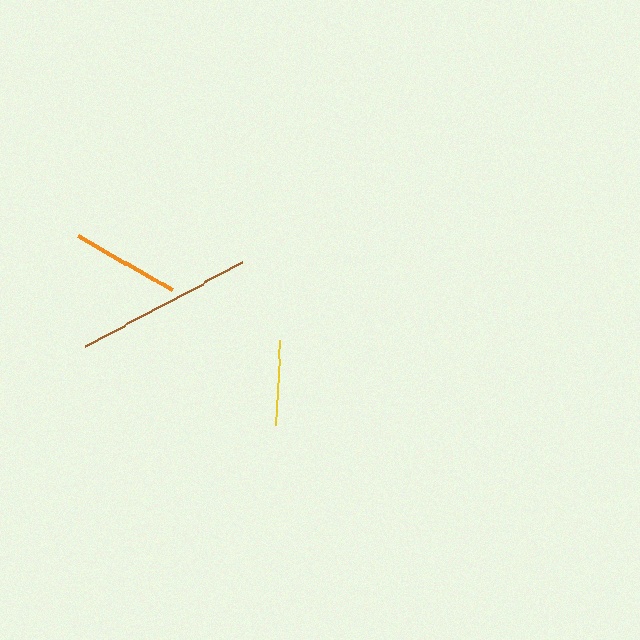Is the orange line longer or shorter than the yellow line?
The orange line is longer than the yellow line.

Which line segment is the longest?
The brown line is the longest at approximately 178 pixels.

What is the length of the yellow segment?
The yellow segment is approximately 85 pixels long.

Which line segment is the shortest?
The yellow line is the shortest at approximately 85 pixels.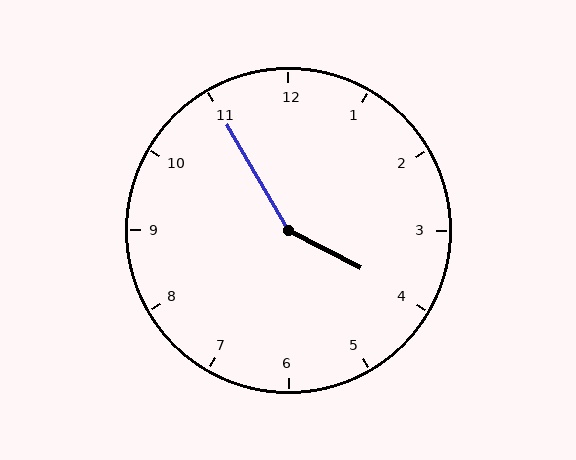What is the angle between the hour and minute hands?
Approximately 148 degrees.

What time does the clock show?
3:55.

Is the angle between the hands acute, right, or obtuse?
It is obtuse.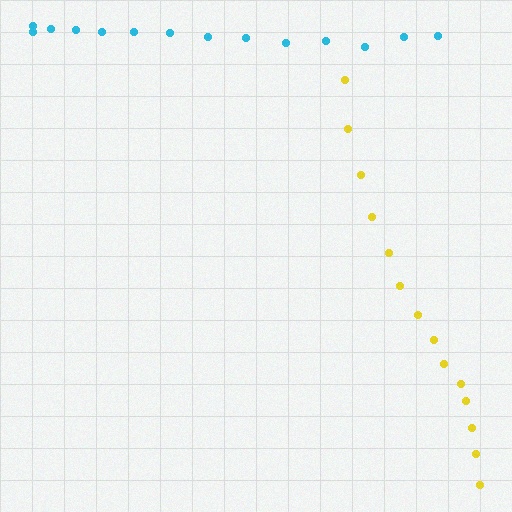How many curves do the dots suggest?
There are 2 distinct paths.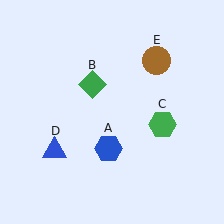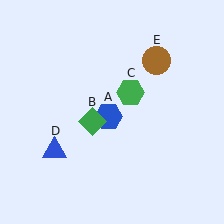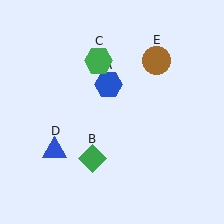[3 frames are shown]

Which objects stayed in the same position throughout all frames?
Blue triangle (object D) and brown circle (object E) remained stationary.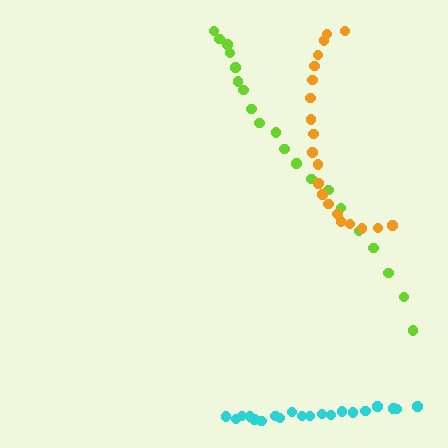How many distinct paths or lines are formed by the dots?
There are 3 distinct paths.